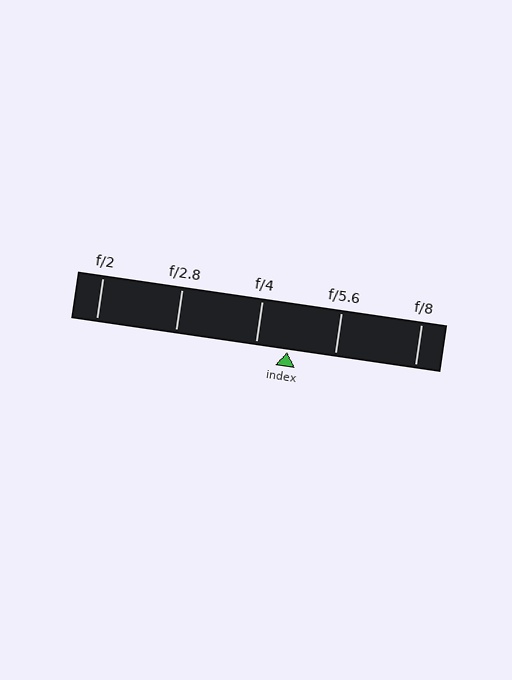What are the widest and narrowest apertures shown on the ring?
The widest aperture shown is f/2 and the narrowest is f/8.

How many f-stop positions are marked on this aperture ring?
There are 5 f-stop positions marked.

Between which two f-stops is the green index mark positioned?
The index mark is between f/4 and f/5.6.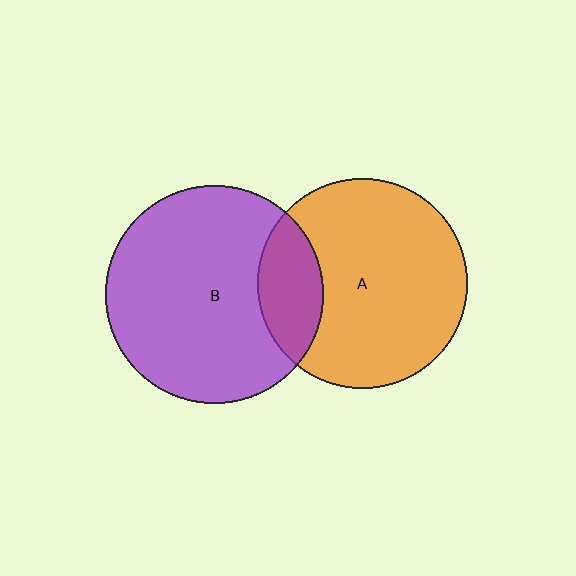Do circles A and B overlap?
Yes.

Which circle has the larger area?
Circle B (purple).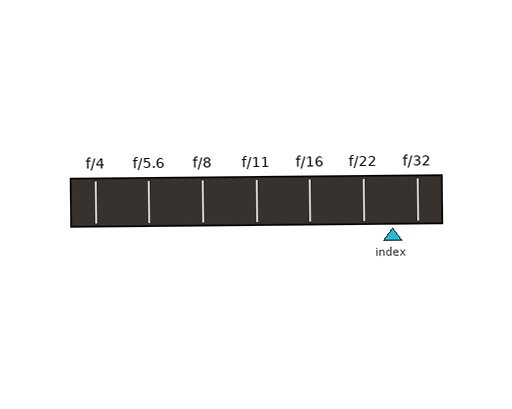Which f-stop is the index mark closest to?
The index mark is closest to f/32.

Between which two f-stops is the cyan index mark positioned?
The index mark is between f/22 and f/32.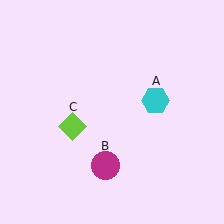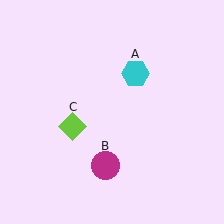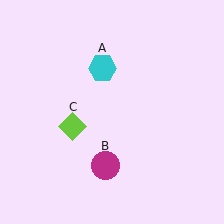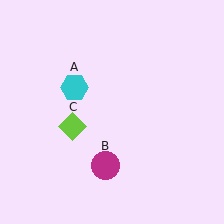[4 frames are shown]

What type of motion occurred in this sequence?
The cyan hexagon (object A) rotated counterclockwise around the center of the scene.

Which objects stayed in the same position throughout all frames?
Magenta circle (object B) and lime diamond (object C) remained stationary.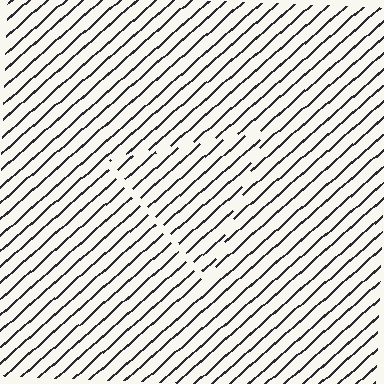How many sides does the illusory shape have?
3 sides — the line-ends trace a triangle.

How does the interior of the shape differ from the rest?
The interior of the shape contains the same grating, shifted by half a period — the contour is defined by the phase discontinuity where line-ends from the inner and outer gratings abut.